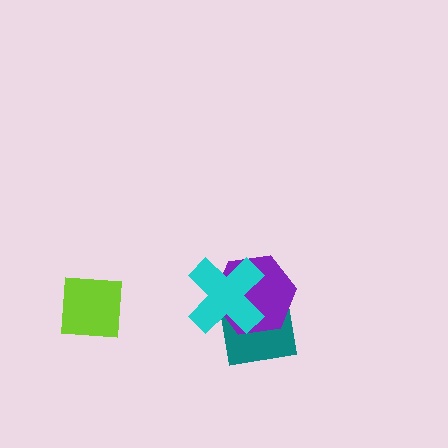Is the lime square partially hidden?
No, no other shape covers it.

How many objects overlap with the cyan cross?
2 objects overlap with the cyan cross.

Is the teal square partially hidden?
Yes, it is partially covered by another shape.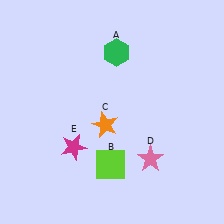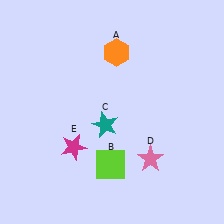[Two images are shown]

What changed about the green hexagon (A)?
In Image 1, A is green. In Image 2, it changed to orange.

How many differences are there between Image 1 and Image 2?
There are 2 differences between the two images.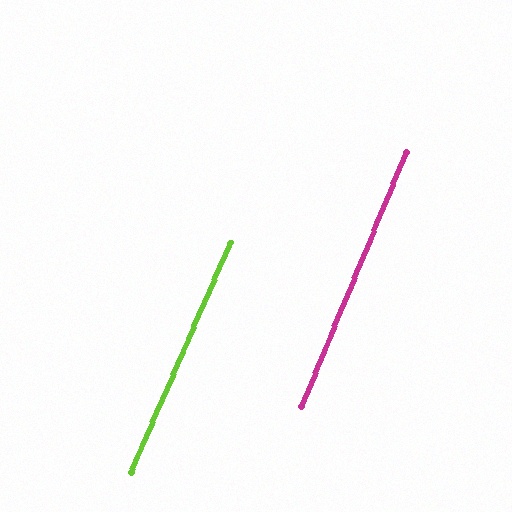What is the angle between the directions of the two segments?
Approximately 1 degree.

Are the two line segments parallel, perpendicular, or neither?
Parallel — their directions differ by only 1.1°.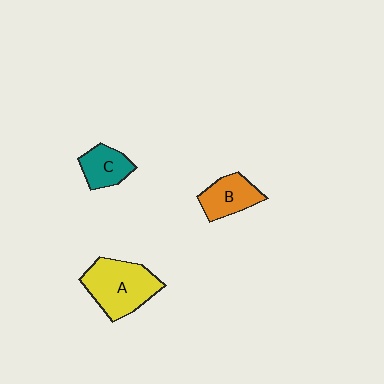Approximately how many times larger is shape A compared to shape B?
Approximately 1.6 times.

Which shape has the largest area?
Shape A (yellow).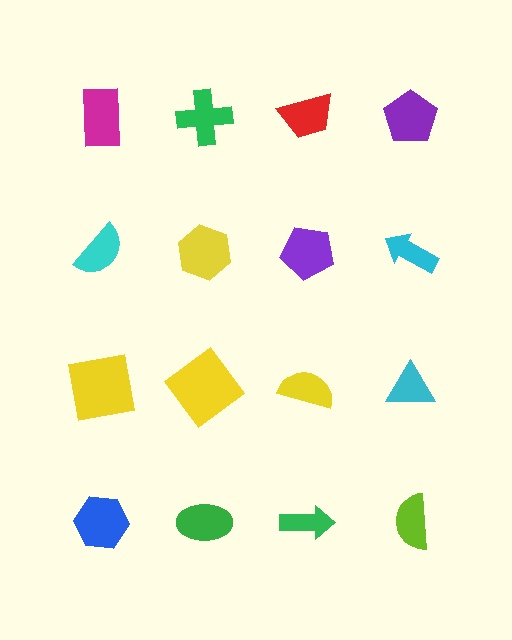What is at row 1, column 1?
A magenta rectangle.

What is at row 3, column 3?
A yellow semicircle.